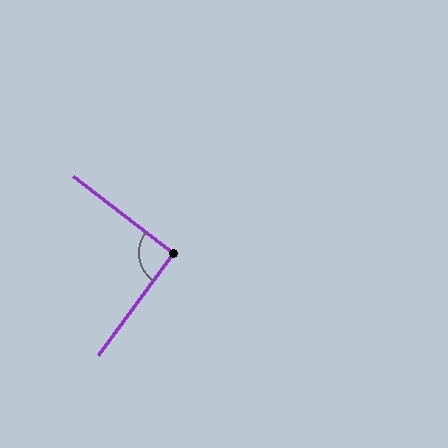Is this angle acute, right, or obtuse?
It is approximately a right angle.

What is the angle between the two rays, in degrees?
Approximately 91 degrees.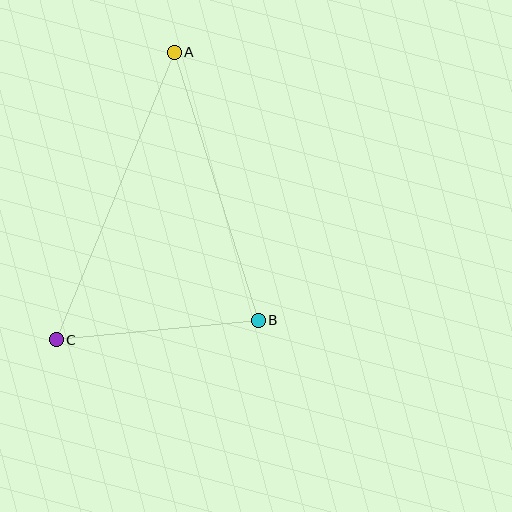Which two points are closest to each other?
Points B and C are closest to each other.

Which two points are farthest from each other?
Points A and C are farthest from each other.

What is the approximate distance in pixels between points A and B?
The distance between A and B is approximately 281 pixels.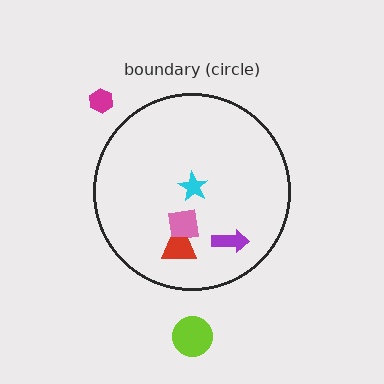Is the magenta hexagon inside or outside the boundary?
Outside.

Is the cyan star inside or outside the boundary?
Inside.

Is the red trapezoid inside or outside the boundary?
Inside.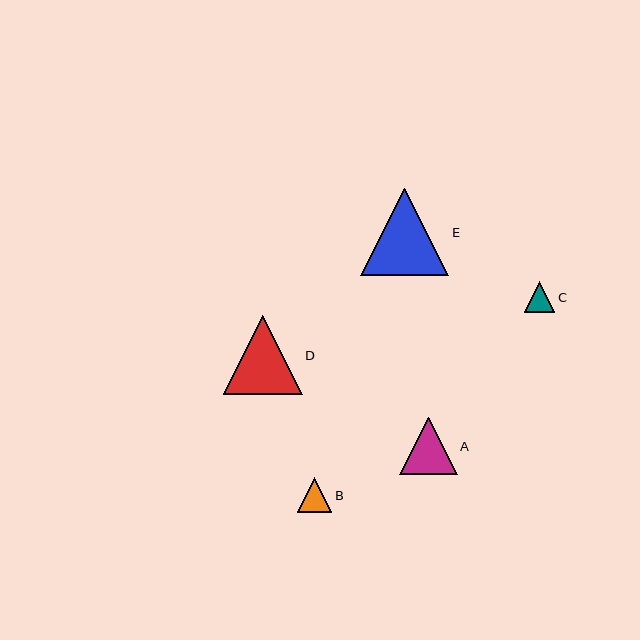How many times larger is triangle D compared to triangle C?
Triangle D is approximately 2.6 times the size of triangle C.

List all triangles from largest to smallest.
From largest to smallest: E, D, A, B, C.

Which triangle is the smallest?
Triangle C is the smallest with a size of approximately 31 pixels.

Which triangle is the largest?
Triangle E is the largest with a size of approximately 88 pixels.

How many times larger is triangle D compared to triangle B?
Triangle D is approximately 2.3 times the size of triangle B.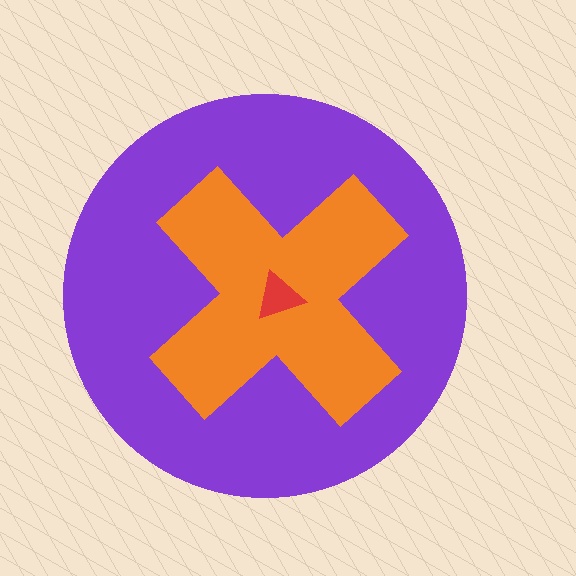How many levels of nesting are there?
3.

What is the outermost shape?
The purple circle.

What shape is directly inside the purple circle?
The orange cross.